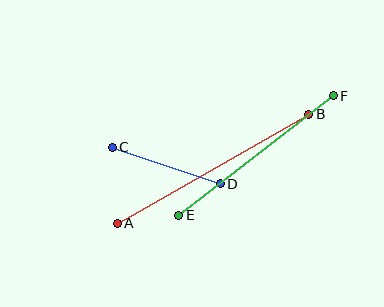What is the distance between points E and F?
The distance is approximately 195 pixels.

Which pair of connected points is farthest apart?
Points A and B are farthest apart.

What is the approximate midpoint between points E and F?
The midpoint is at approximately (256, 155) pixels.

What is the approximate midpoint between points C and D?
The midpoint is at approximately (166, 165) pixels.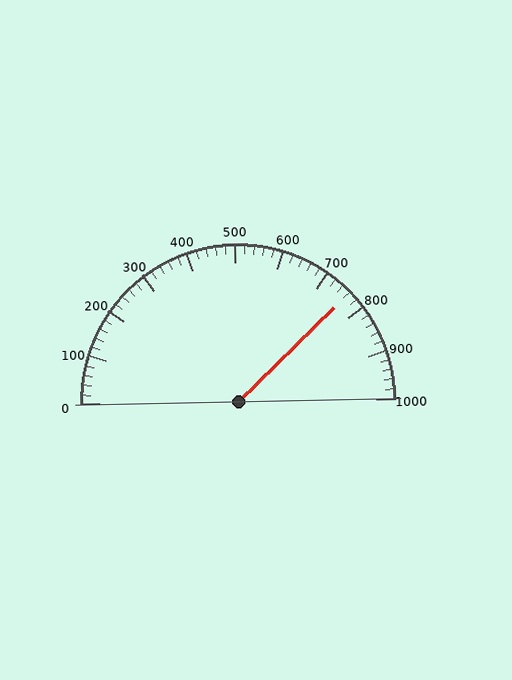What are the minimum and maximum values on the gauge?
The gauge ranges from 0 to 1000.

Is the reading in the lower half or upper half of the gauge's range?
The reading is in the upper half of the range (0 to 1000).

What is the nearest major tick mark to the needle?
The nearest major tick mark is 800.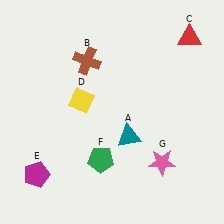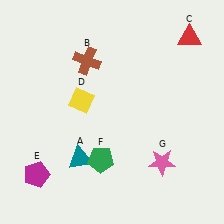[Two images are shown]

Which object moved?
The teal triangle (A) moved left.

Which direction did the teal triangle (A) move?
The teal triangle (A) moved left.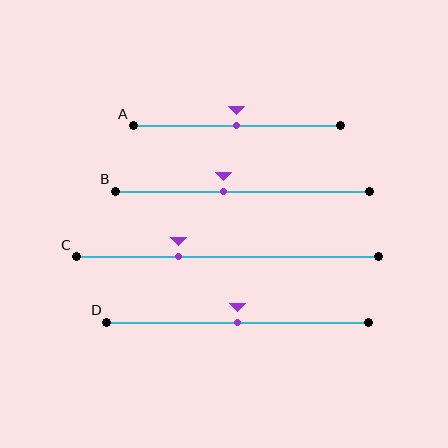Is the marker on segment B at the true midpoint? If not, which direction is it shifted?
No, the marker on segment B is shifted to the left by about 8% of the segment length.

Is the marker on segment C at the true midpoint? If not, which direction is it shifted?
No, the marker on segment C is shifted to the left by about 16% of the segment length.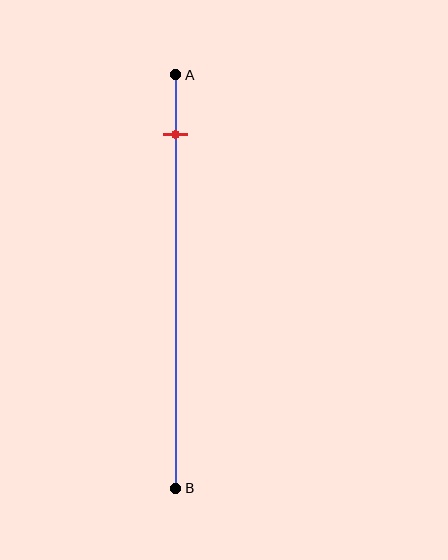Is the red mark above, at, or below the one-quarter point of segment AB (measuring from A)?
The red mark is above the one-quarter point of segment AB.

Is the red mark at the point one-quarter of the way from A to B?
No, the mark is at about 15% from A, not at the 25% one-quarter point.